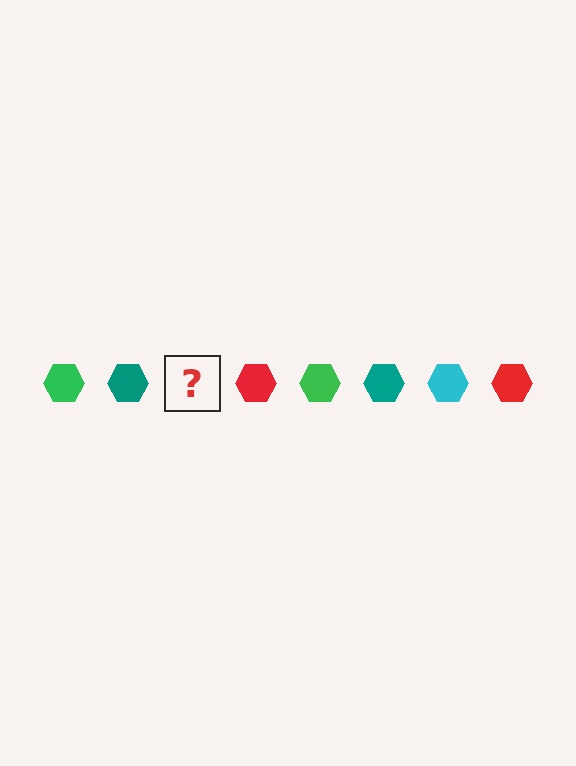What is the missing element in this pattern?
The missing element is a cyan hexagon.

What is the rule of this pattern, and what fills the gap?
The rule is that the pattern cycles through green, teal, cyan, red hexagons. The gap should be filled with a cyan hexagon.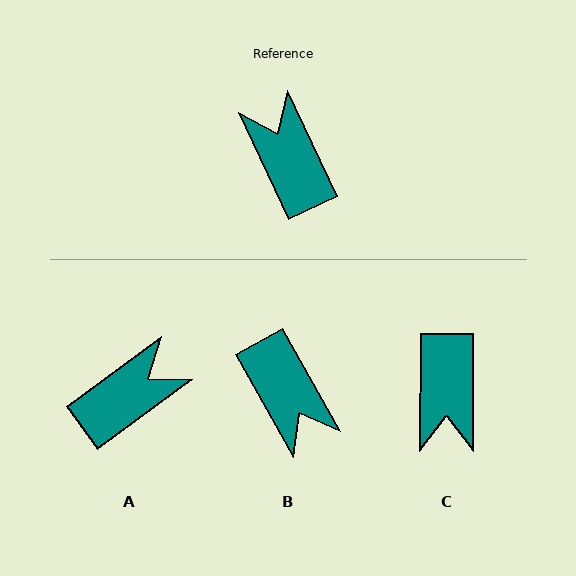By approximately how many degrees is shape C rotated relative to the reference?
Approximately 155 degrees counter-clockwise.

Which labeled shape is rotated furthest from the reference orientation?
B, about 176 degrees away.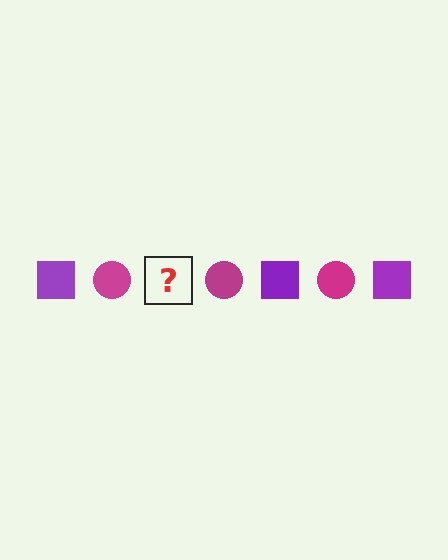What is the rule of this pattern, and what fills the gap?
The rule is that the pattern alternates between purple square and magenta circle. The gap should be filled with a purple square.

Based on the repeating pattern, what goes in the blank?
The blank should be a purple square.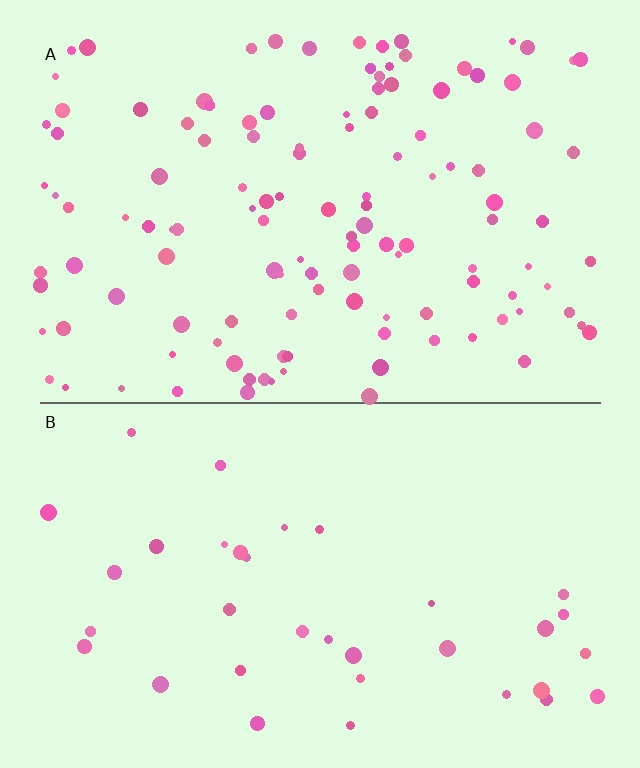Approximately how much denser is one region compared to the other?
Approximately 3.5× — region A over region B.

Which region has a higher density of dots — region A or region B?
A (the top).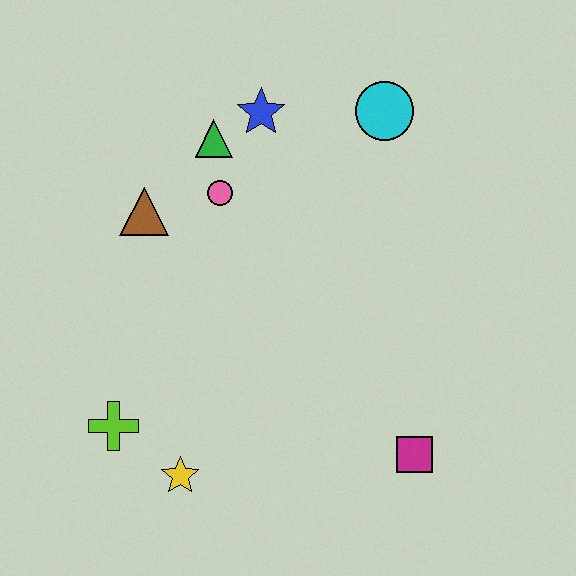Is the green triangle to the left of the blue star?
Yes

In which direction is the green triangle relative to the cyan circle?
The green triangle is to the left of the cyan circle.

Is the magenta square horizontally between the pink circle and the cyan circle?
No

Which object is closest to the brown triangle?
The pink circle is closest to the brown triangle.